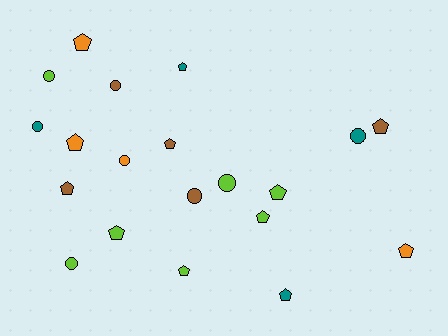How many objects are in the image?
There are 20 objects.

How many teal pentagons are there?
There are 2 teal pentagons.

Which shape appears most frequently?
Pentagon, with 12 objects.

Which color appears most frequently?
Lime, with 7 objects.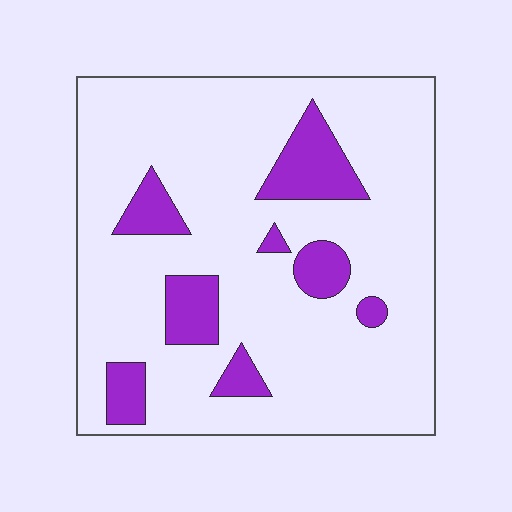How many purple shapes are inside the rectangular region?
8.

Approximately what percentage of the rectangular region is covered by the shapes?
Approximately 15%.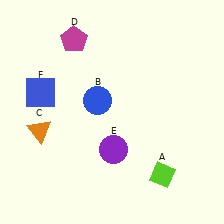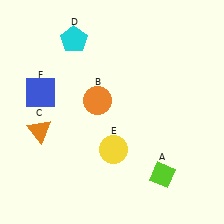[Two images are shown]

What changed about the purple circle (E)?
In Image 1, E is purple. In Image 2, it changed to yellow.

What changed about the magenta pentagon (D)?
In Image 1, D is magenta. In Image 2, it changed to cyan.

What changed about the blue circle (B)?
In Image 1, B is blue. In Image 2, it changed to orange.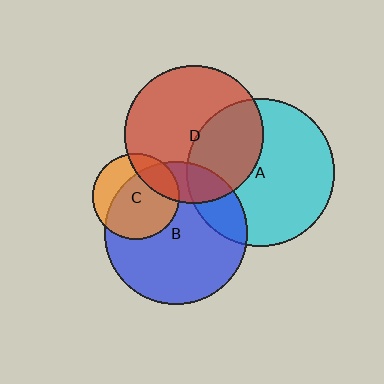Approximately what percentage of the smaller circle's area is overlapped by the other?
Approximately 20%.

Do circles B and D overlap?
Yes.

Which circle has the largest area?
Circle A (cyan).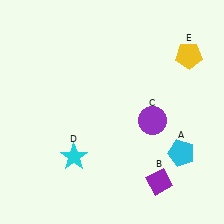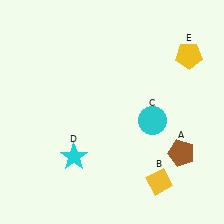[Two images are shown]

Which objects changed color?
A changed from cyan to brown. B changed from purple to yellow. C changed from purple to cyan.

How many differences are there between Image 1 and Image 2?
There are 3 differences between the two images.